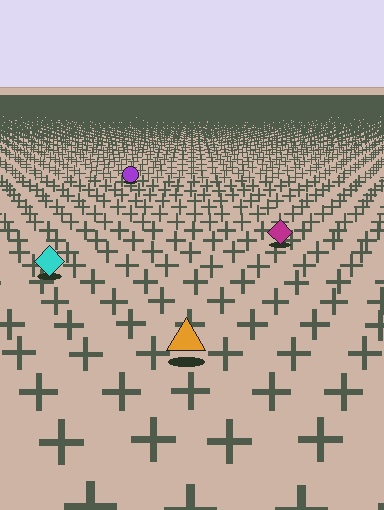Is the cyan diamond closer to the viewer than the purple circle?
Yes. The cyan diamond is closer — you can tell from the texture gradient: the ground texture is coarser near it.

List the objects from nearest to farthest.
From nearest to farthest: the orange triangle, the cyan diamond, the magenta diamond, the purple circle.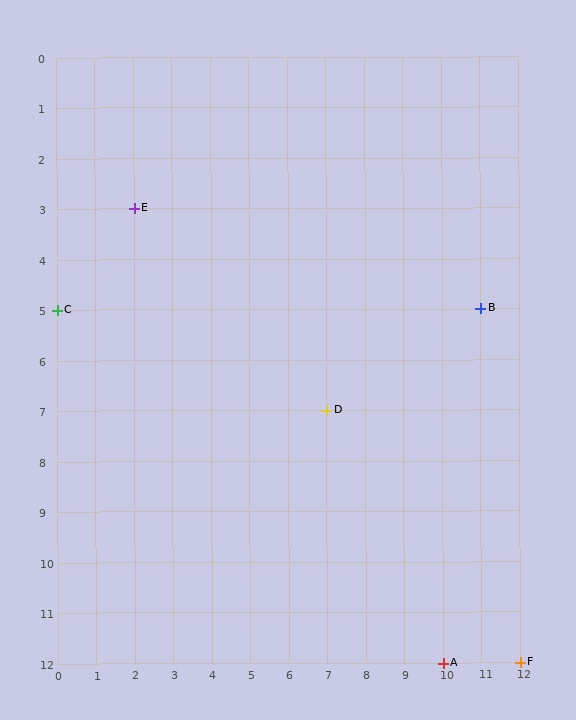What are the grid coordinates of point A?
Point A is at grid coordinates (10, 12).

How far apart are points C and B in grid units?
Points C and B are 11 columns apart.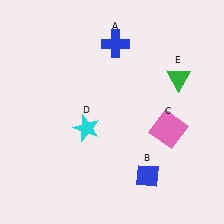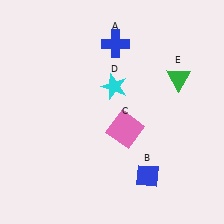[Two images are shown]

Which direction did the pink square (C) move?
The pink square (C) moved left.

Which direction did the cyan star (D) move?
The cyan star (D) moved up.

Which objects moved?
The objects that moved are: the pink square (C), the cyan star (D).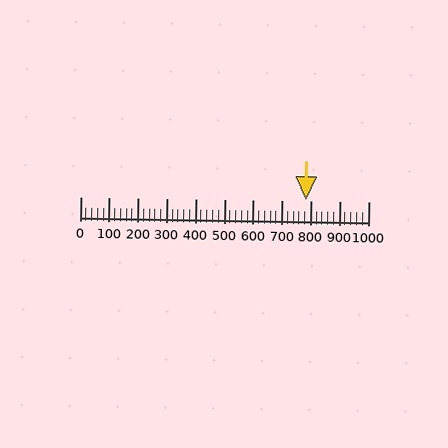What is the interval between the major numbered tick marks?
The major tick marks are spaced 100 units apart.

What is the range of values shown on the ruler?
The ruler shows values from 0 to 1000.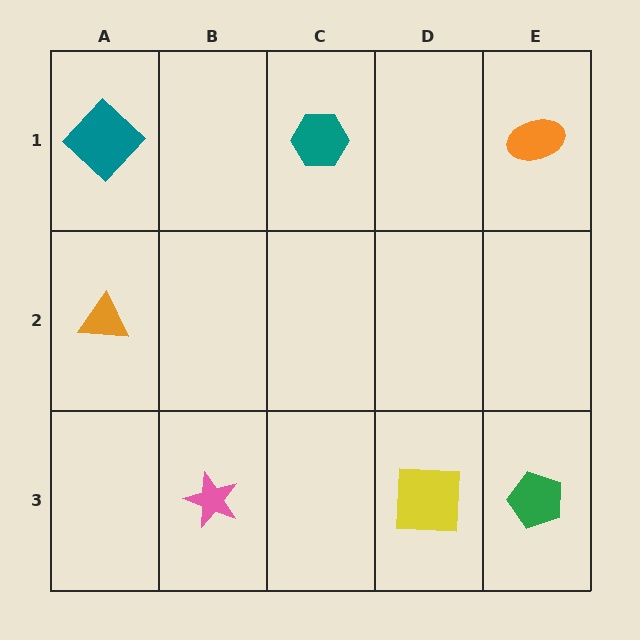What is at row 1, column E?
An orange ellipse.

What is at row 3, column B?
A pink star.